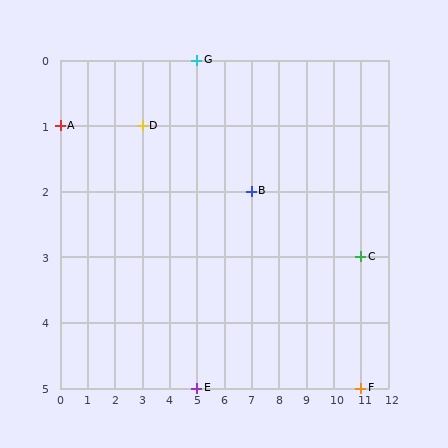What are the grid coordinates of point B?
Point B is at grid coordinates (7, 2).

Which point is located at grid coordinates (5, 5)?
Point E is at (5, 5).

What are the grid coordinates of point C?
Point C is at grid coordinates (11, 3).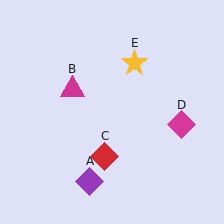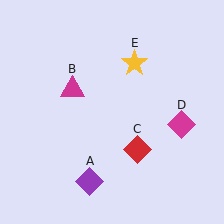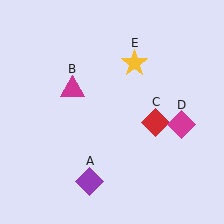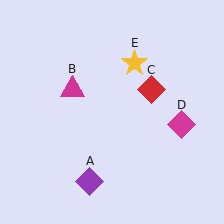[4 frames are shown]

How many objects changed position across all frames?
1 object changed position: red diamond (object C).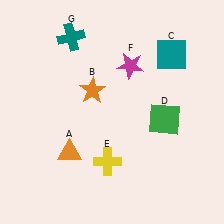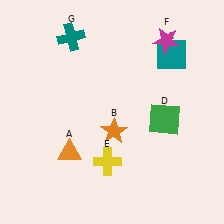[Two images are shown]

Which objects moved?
The objects that moved are: the orange star (B), the magenta star (F).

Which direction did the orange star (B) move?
The orange star (B) moved down.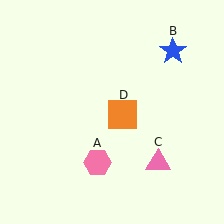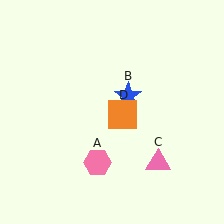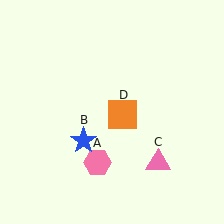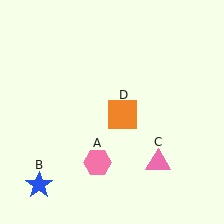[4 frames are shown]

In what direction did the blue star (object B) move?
The blue star (object B) moved down and to the left.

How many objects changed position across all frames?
1 object changed position: blue star (object B).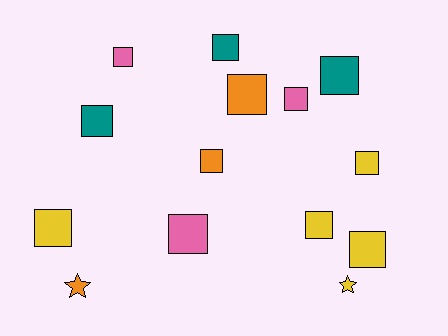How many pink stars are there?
There are no pink stars.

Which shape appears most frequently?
Square, with 12 objects.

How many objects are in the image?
There are 14 objects.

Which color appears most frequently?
Yellow, with 5 objects.